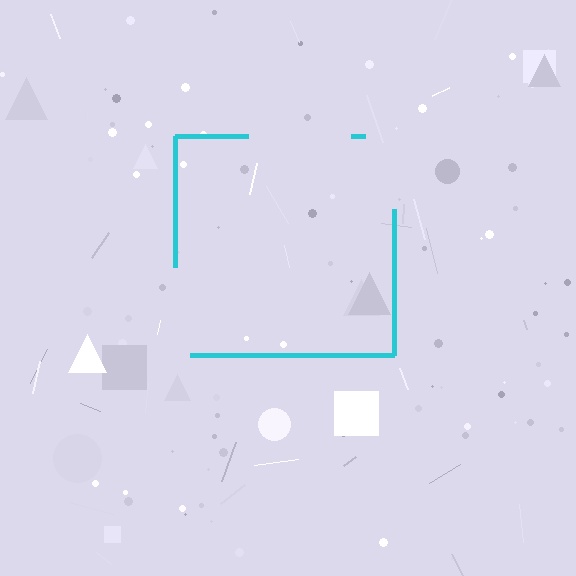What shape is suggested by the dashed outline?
The dashed outline suggests a square.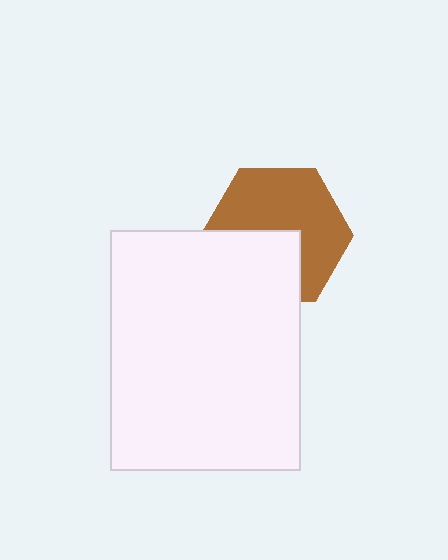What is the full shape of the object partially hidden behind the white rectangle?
The partially hidden object is a brown hexagon.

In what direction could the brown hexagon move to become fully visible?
The brown hexagon could move up. That would shift it out from behind the white rectangle entirely.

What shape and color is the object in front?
The object in front is a white rectangle.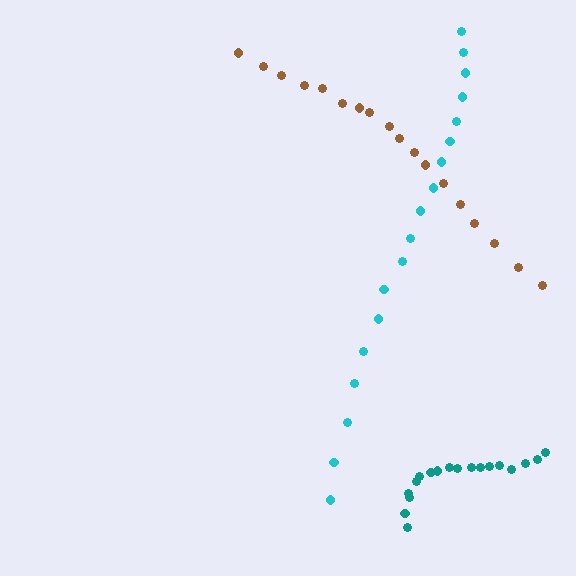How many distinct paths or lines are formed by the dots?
There are 3 distinct paths.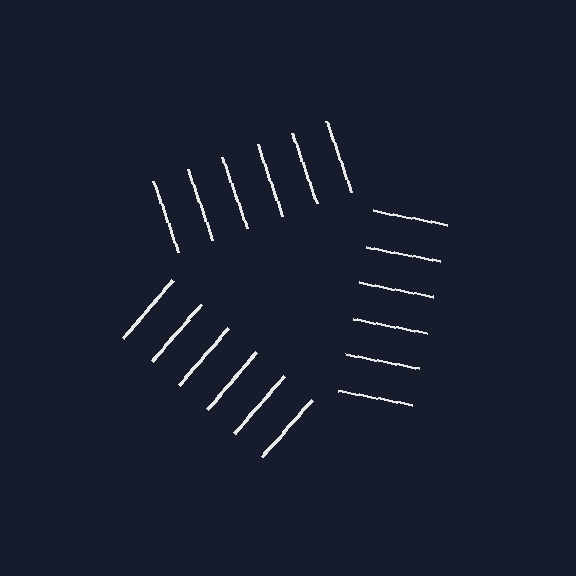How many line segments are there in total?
18 — 6 along each of the 3 edges.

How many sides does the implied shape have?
3 sides — the line-ends trace a triangle.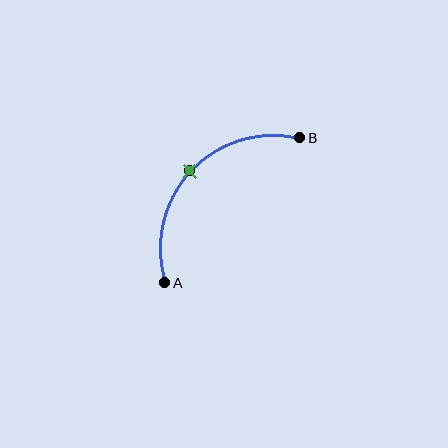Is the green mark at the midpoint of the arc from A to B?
Yes. The green mark lies on the arc at equal arc-length from both A and B — it is the arc midpoint.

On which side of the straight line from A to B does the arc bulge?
The arc bulges above and to the left of the straight line connecting A and B.